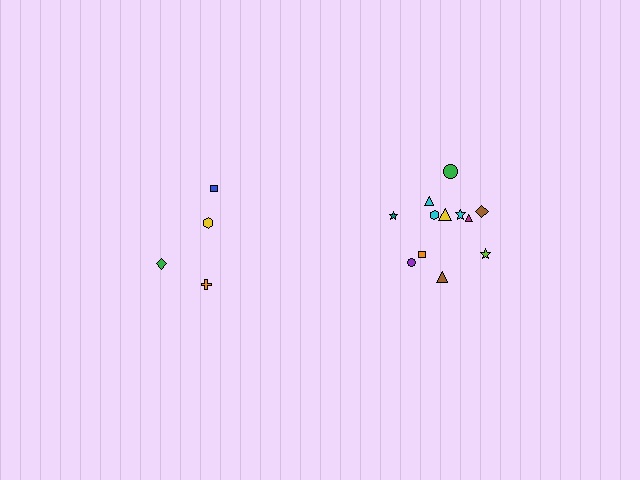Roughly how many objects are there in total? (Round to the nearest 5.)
Roughly 15 objects in total.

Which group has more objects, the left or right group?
The right group.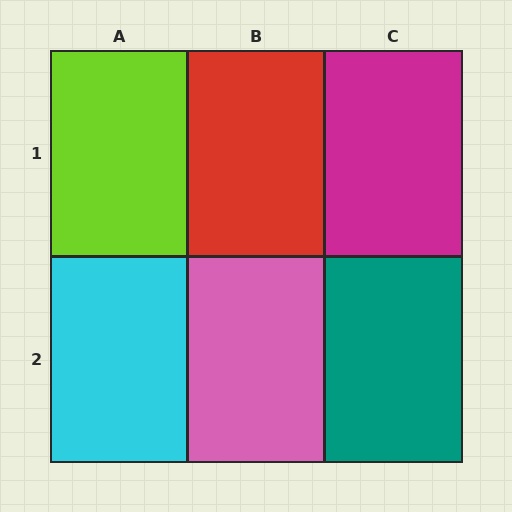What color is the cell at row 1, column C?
Magenta.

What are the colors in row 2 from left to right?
Cyan, pink, teal.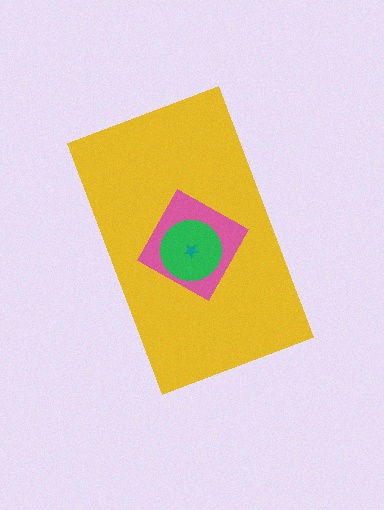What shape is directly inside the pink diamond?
The green circle.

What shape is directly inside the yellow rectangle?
The pink diamond.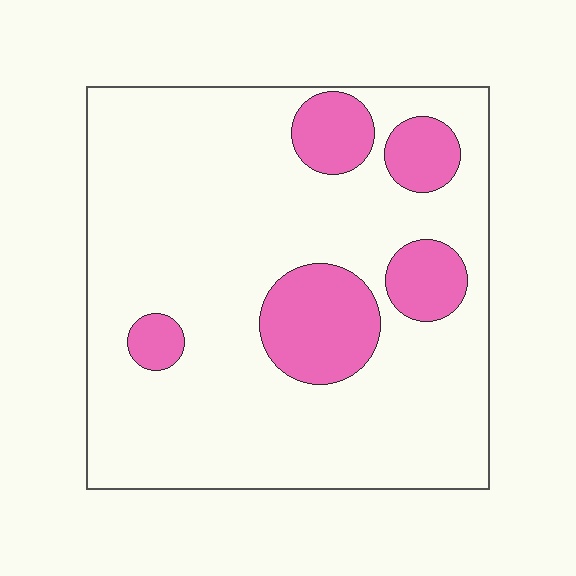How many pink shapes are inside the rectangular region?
5.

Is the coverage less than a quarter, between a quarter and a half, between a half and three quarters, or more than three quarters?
Less than a quarter.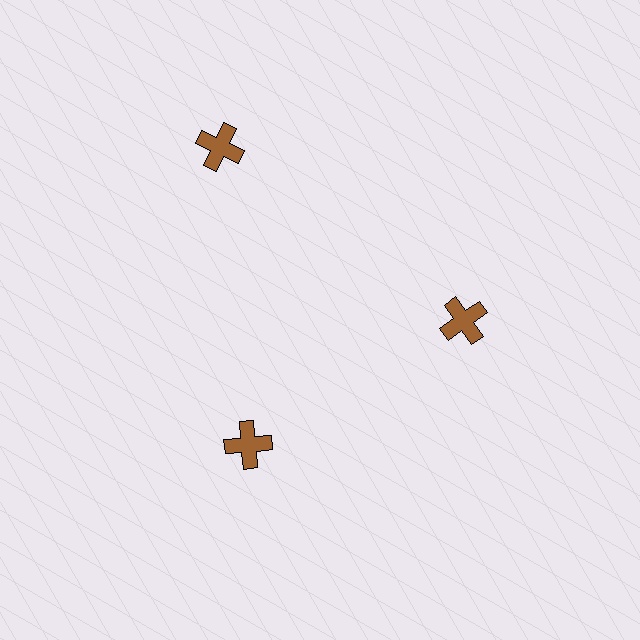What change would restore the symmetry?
The symmetry would be restored by moving it inward, back onto the ring so that all 3 crosses sit at equal angles and equal distance from the center.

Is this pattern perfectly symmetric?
No. The 3 brown crosses are arranged in a ring, but one element near the 11 o'clock position is pushed outward from the center, breaking the 3-fold rotational symmetry.